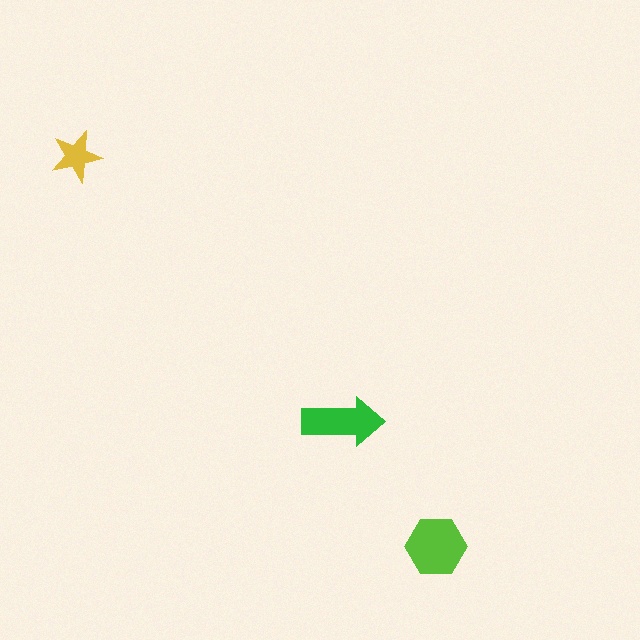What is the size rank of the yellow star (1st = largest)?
3rd.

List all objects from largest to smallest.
The lime hexagon, the green arrow, the yellow star.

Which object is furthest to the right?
The lime hexagon is rightmost.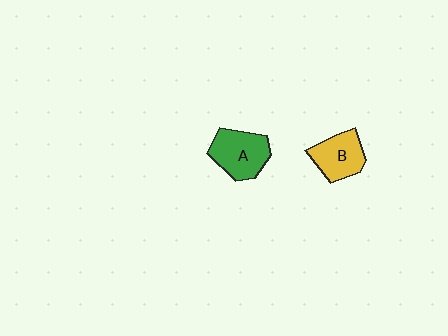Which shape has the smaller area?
Shape B (yellow).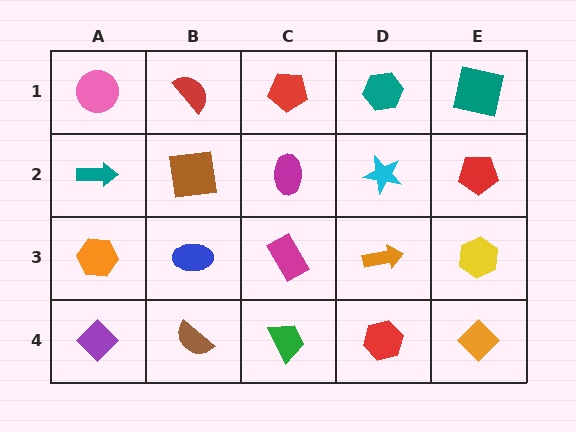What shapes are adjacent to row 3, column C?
A magenta ellipse (row 2, column C), a green trapezoid (row 4, column C), a blue ellipse (row 3, column B), an orange arrow (row 3, column D).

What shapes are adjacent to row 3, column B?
A brown square (row 2, column B), a brown semicircle (row 4, column B), an orange hexagon (row 3, column A), a magenta rectangle (row 3, column C).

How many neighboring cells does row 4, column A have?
2.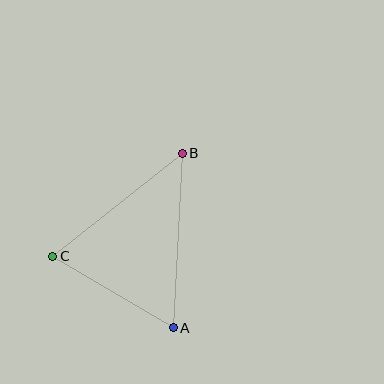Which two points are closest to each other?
Points A and C are closest to each other.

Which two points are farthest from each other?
Points A and B are farthest from each other.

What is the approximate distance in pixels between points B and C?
The distance between B and C is approximately 165 pixels.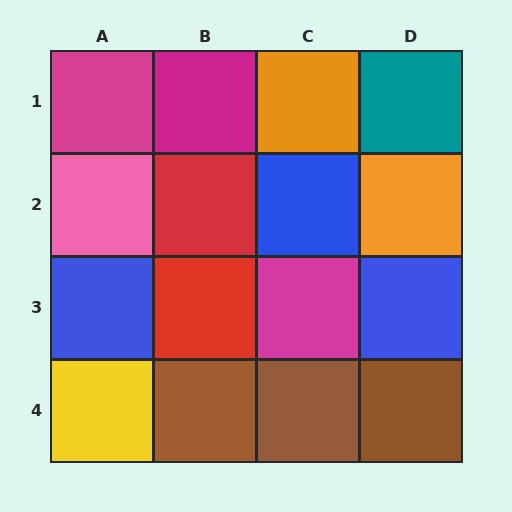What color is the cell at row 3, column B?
Red.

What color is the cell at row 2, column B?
Red.